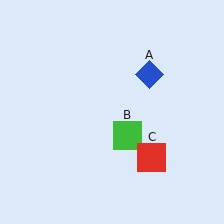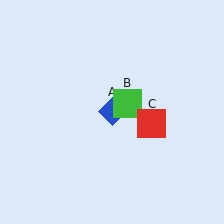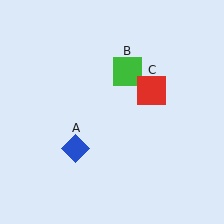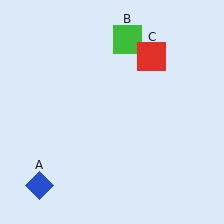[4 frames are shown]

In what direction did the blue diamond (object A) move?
The blue diamond (object A) moved down and to the left.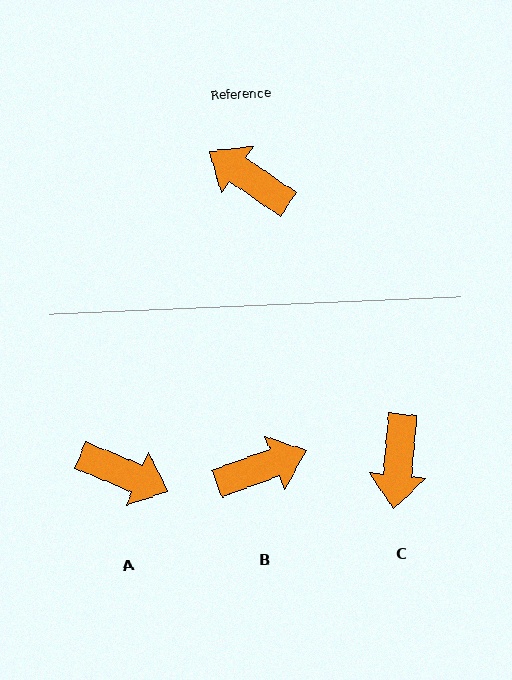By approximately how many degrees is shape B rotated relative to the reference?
Approximately 125 degrees clockwise.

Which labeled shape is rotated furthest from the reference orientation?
A, about 168 degrees away.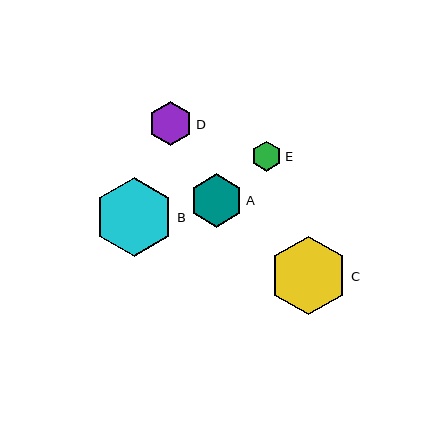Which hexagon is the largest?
Hexagon B is the largest with a size of approximately 79 pixels.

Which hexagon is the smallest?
Hexagon E is the smallest with a size of approximately 30 pixels.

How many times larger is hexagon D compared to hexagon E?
Hexagon D is approximately 1.5 times the size of hexagon E.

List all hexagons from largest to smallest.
From largest to smallest: B, C, A, D, E.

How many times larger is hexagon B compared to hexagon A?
Hexagon B is approximately 1.5 times the size of hexagon A.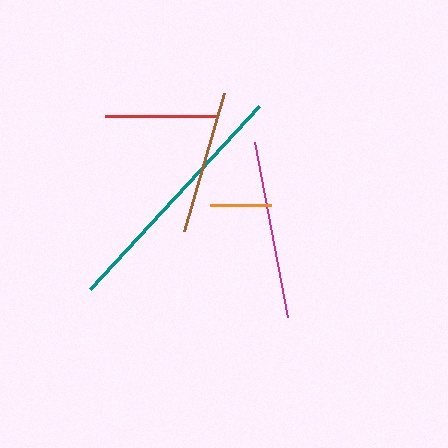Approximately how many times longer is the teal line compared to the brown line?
The teal line is approximately 1.7 times the length of the brown line.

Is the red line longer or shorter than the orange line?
The red line is longer than the orange line.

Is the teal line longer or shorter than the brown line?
The teal line is longer than the brown line.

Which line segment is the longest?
The teal line is the longest at approximately 249 pixels.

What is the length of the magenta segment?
The magenta segment is approximately 178 pixels long.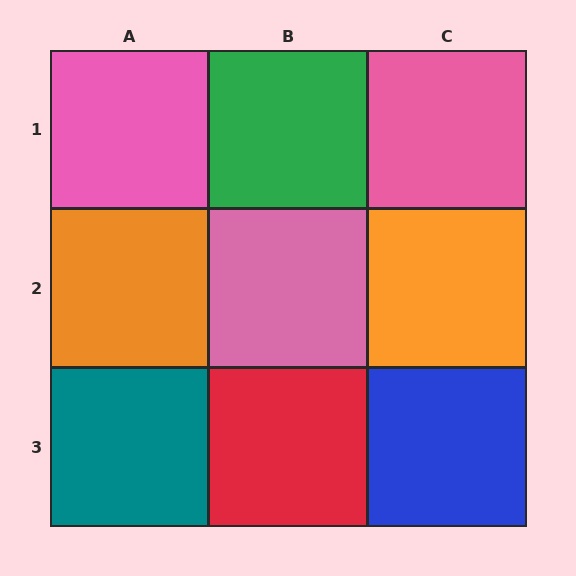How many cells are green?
1 cell is green.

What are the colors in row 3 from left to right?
Teal, red, blue.